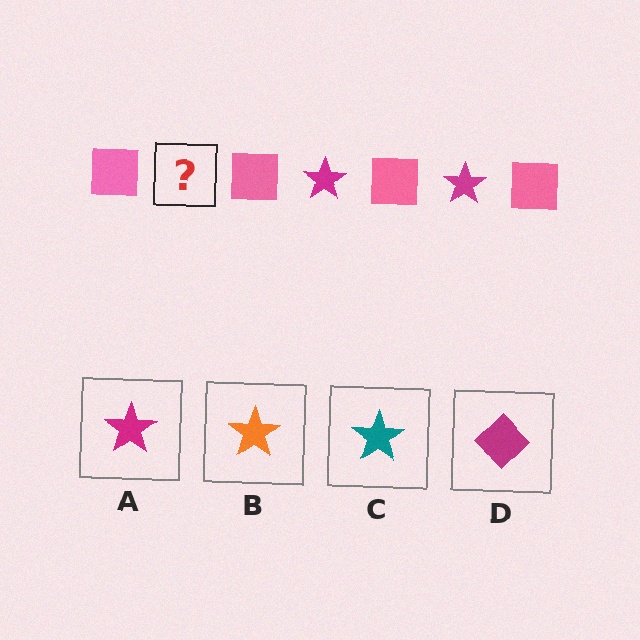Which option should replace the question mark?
Option A.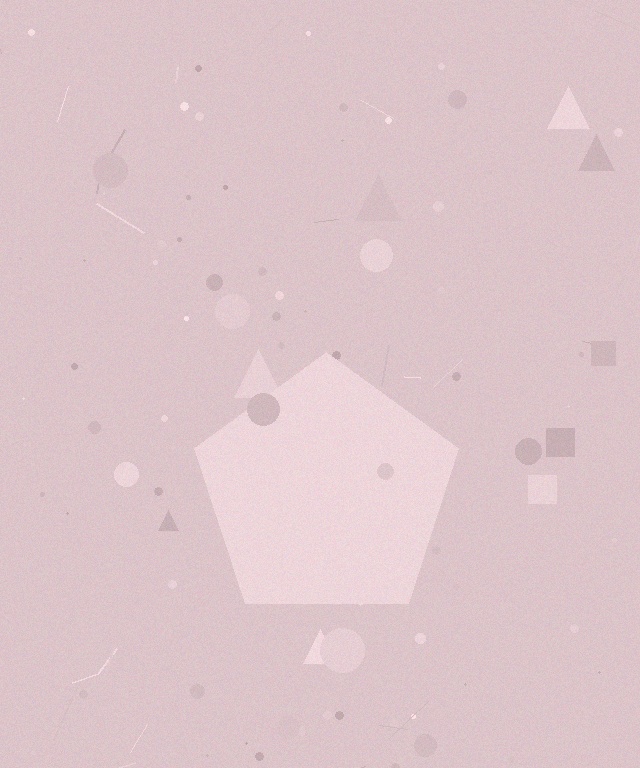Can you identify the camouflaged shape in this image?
The camouflaged shape is a pentagon.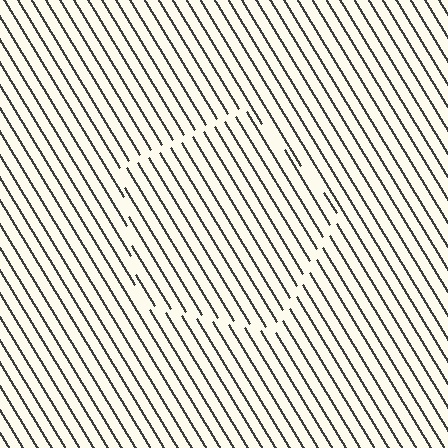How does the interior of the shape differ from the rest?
The interior of the shape contains the same grating, shifted by half a period — the contour is defined by the phase discontinuity where line-ends from the inner and outer gratings abut.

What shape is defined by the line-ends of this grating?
An illusory pentagon. The interior of the shape contains the same grating, shifted by half a period — the contour is defined by the phase discontinuity where line-ends from the inner and outer gratings abut.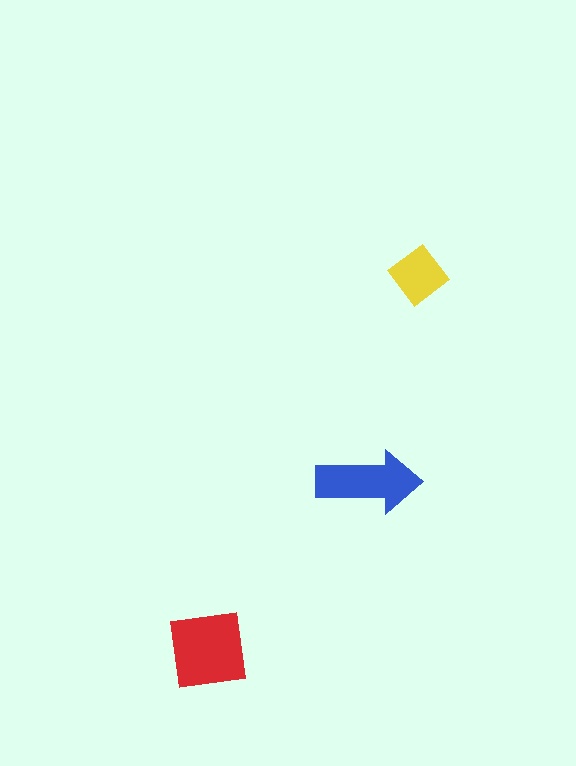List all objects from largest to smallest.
The red square, the blue arrow, the yellow diamond.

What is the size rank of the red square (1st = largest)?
1st.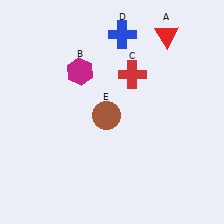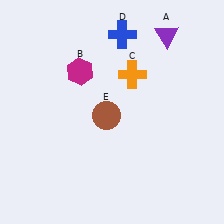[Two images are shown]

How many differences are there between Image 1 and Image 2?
There are 2 differences between the two images.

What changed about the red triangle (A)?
In Image 1, A is red. In Image 2, it changed to purple.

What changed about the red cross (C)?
In Image 1, C is red. In Image 2, it changed to orange.